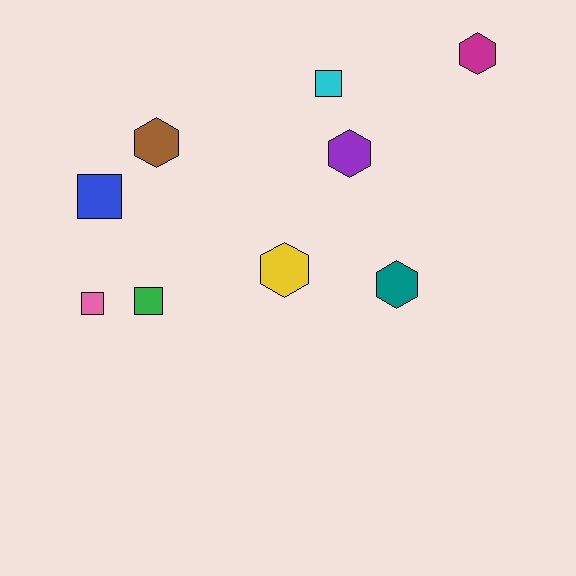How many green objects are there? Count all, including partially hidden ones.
There is 1 green object.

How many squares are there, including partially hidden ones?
There are 4 squares.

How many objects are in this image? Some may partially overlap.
There are 9 objects.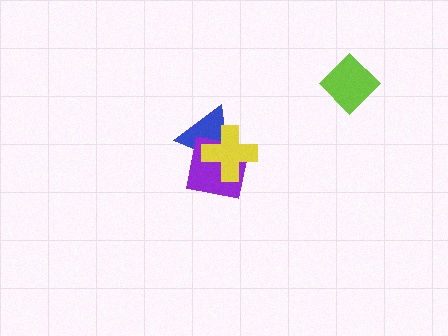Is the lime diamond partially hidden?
No, no other shape covers it.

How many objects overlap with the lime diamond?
0 objects overlap with the lime diamond.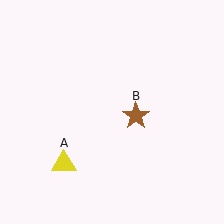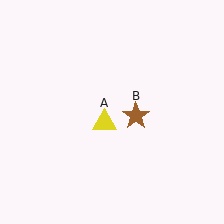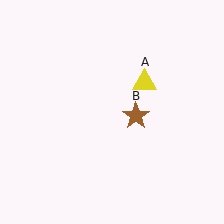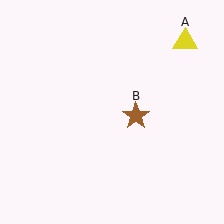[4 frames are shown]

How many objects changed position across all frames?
1 object changed position: yellow triangle (object A).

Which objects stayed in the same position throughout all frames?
Brown star (object B) remained stationary.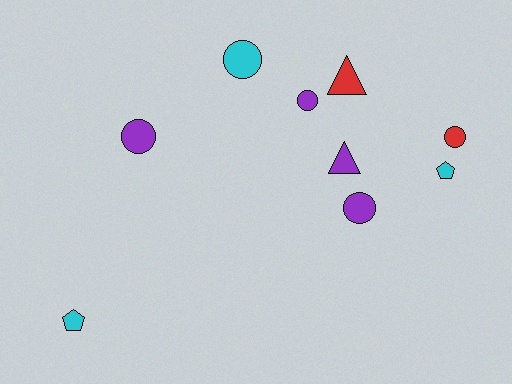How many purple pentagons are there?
There are no purple pentagons.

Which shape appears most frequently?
Circle, with 5 objects.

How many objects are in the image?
There are 9 objects.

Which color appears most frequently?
Purple, with 4 objects.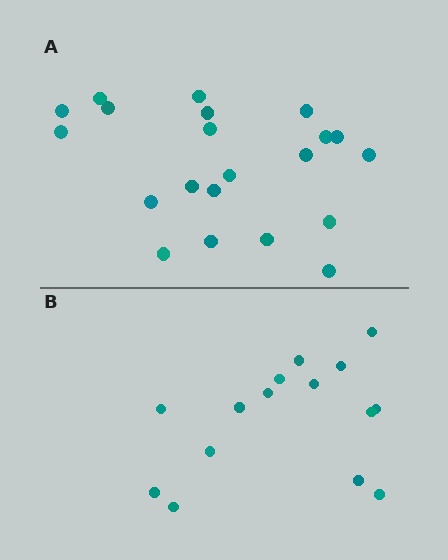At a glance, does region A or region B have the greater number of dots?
Region A (the top region) has more dots.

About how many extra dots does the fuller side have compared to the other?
Region A has about 6 more dots than region B.